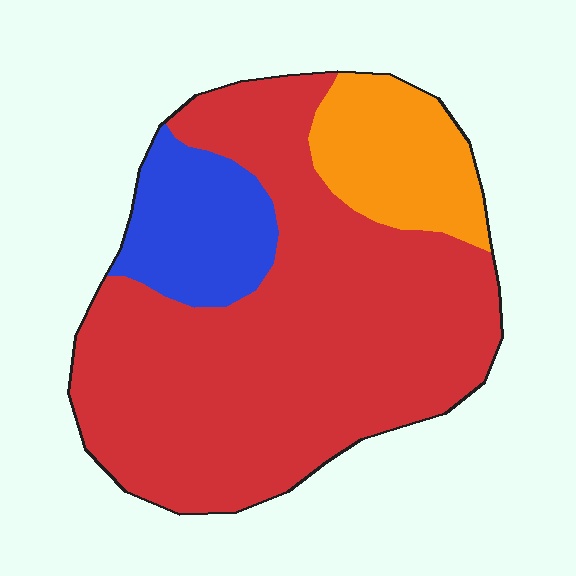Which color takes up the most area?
Red, at roughly 70%.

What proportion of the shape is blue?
Blue takes up about one eighth (1/8) of the shape.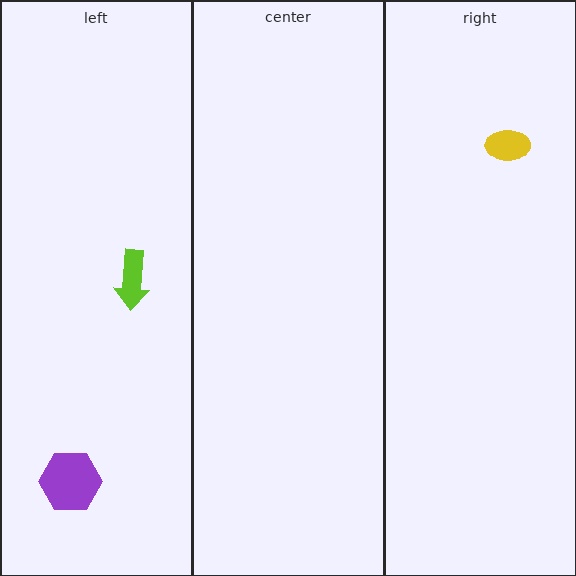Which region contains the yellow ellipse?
The right region.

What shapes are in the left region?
The lime arrow, the purple hexagon.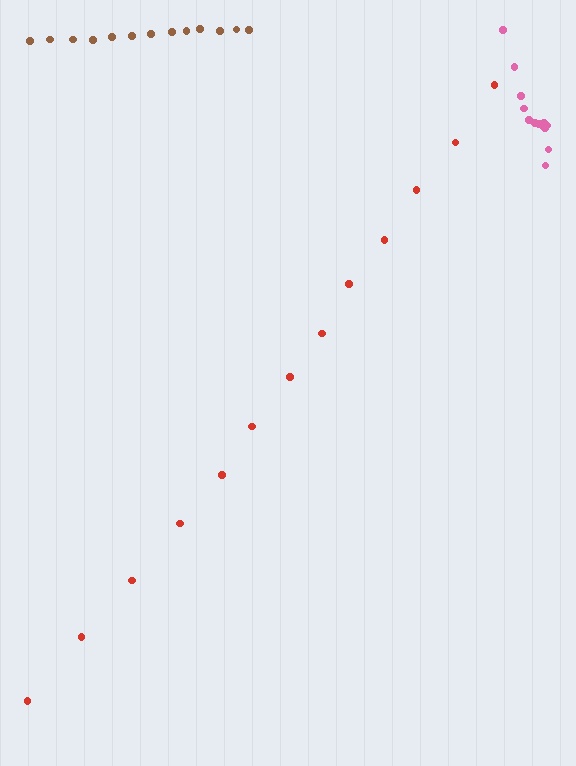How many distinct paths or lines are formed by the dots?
There are 3 distinct paths.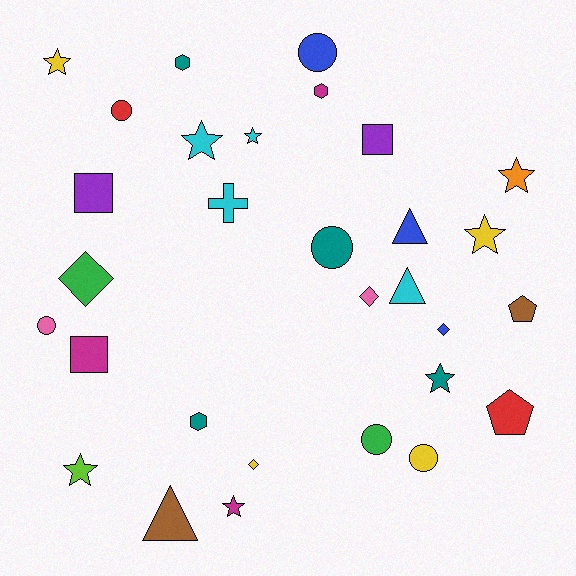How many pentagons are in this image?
There are 2 pentagons.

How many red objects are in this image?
There are 2 red objects.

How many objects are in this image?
There are 30 objects.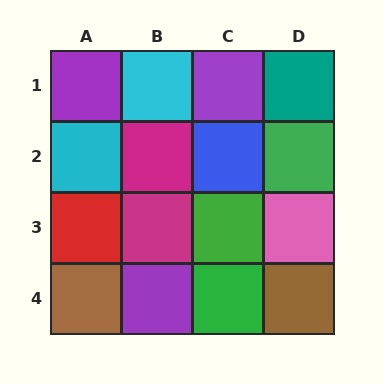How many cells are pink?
1 cell is pink.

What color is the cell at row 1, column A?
Purple.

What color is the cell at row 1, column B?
Cyan.